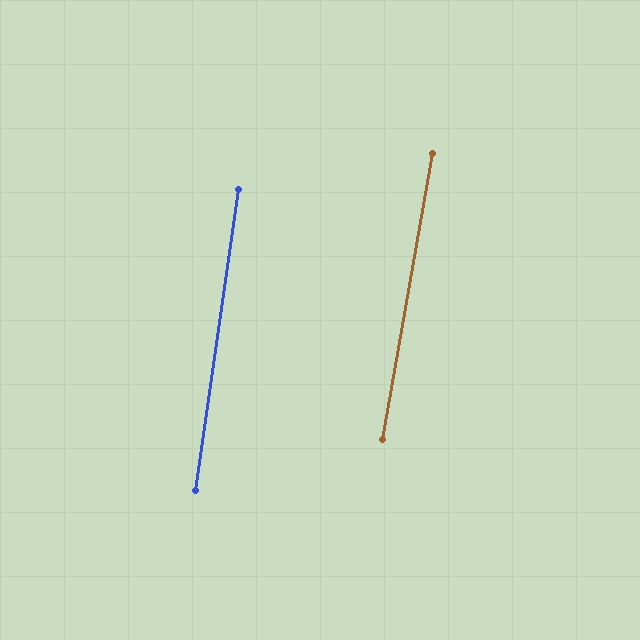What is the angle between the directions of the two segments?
Approximately 2 degrees.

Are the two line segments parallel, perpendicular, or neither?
Parallel — their directions differ by only 1.6°.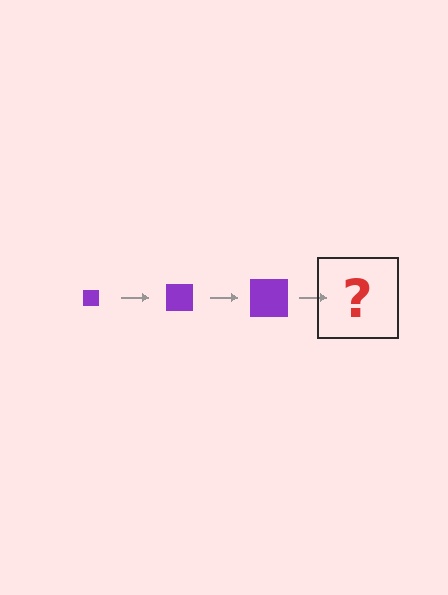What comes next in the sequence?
The next element should be a purple square, larger than the previous one.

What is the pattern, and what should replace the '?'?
The pattern is that the square gets progressively larger each step. The '?' should be a purple square, larger than the previous one.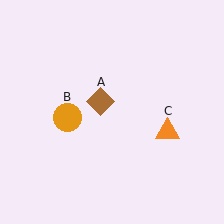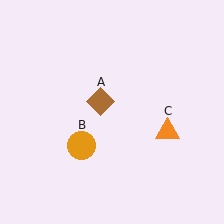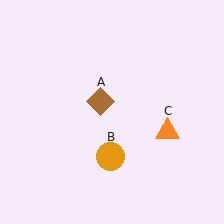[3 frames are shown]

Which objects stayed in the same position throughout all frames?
Brown diamond (object A) and orange triangle (object C) remained stationary.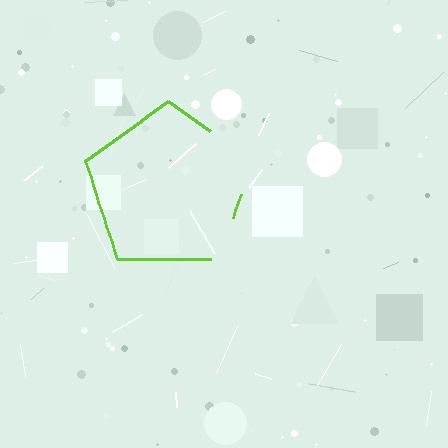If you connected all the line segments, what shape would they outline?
They would outline a pentagon.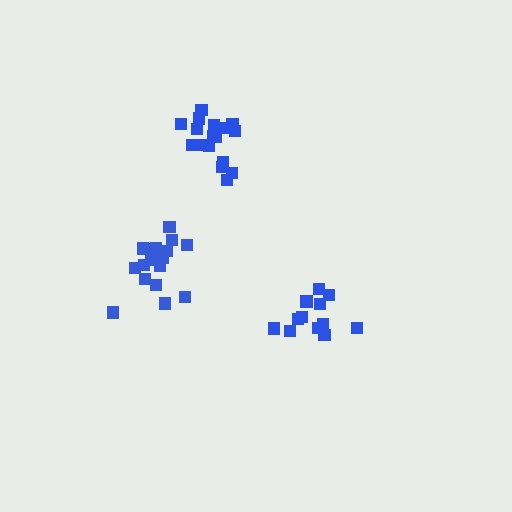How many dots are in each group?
Group 1: 12 dots, Group 2: 17 dots, Group 3: 17 dots (46 total).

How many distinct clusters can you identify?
There are 3 distinct clusters.